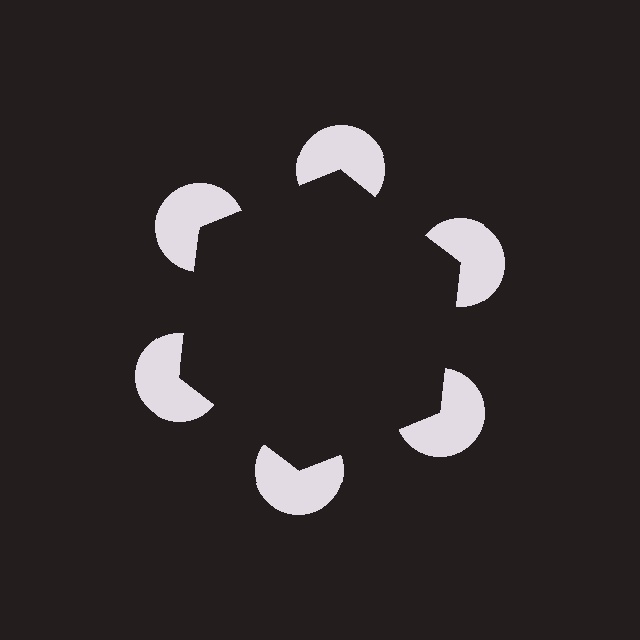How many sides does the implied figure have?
6 sides.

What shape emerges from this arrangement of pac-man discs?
An illusory hexagon — its edges are inferred from the aligned wedge cuts in the pac-man discs, not physically drawn.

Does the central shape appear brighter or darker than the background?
It typically appears slightly darker than the background, even though no actual brightness change is drawn.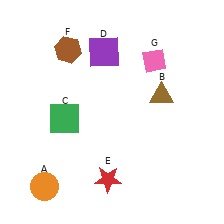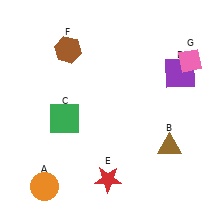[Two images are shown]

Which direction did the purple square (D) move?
The purple square (D) moved right.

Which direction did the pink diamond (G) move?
The pink diamond (G) moved right.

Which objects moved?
The objects that moved are: the brown triangle (B), the purple square (D), the pink diamond (G).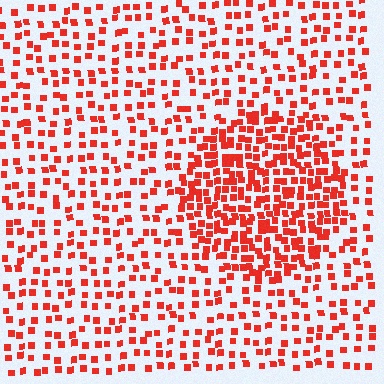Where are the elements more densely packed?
The elements are more densely packed inside the circle boundary.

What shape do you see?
I see a circle.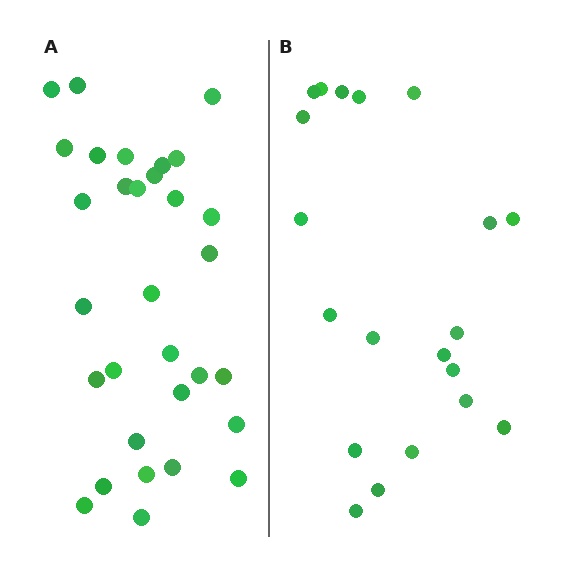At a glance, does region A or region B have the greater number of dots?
Region A (the left region) has more dots.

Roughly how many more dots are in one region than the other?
Region A has roughly 12 or so more dots than region B.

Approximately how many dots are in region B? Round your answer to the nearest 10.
About 20 dots.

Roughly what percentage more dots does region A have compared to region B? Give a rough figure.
About 55% more.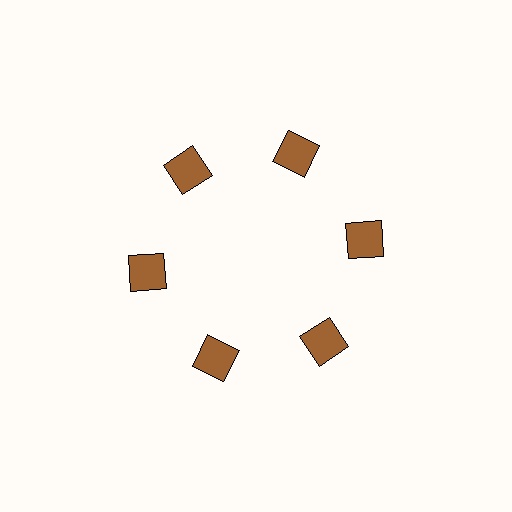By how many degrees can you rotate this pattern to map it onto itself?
The pattern maps onto itself every 60 degrees of rotation.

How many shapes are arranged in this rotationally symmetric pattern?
There are 6 shapes, arranged in 6 groups of 1.